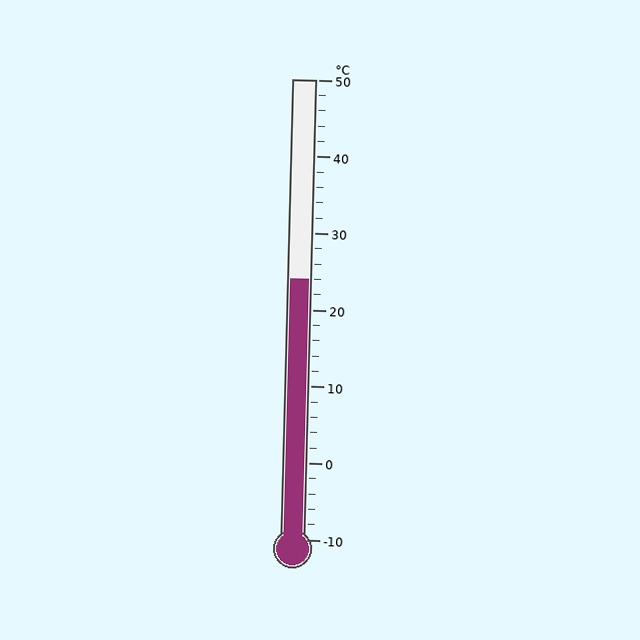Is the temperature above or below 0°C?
The temperature is above 0°C.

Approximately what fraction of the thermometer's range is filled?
The thermometer is filled to approximately 55% of its range.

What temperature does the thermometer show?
The thermometer shows approximately 24°C.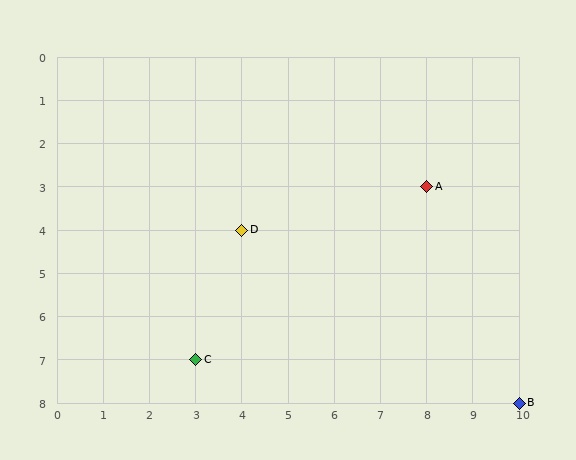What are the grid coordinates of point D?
Point D is at grid coordinates (4, 4).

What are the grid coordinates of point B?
Point B is at grid coordinates (10, 8).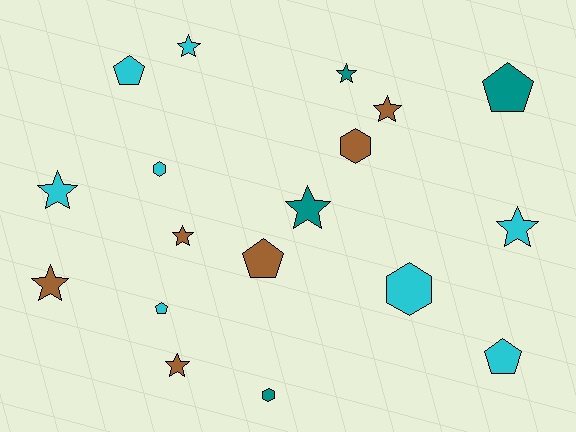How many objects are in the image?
There are 18 objects.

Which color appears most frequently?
Cyan, with 8 objects.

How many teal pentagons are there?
There is 1 teal pentagon.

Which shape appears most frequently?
Star, with 9 objects.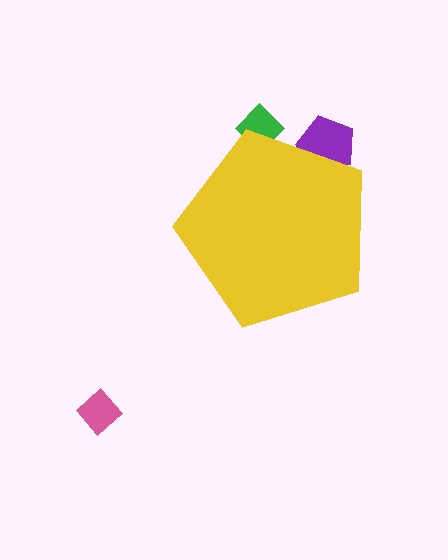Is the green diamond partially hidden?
Yes, the green diamond is partially hidden behind the yellow pentagon.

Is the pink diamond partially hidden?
No, the pink diamond is fully visible.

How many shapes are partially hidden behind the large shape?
2 shapes are partially hidden.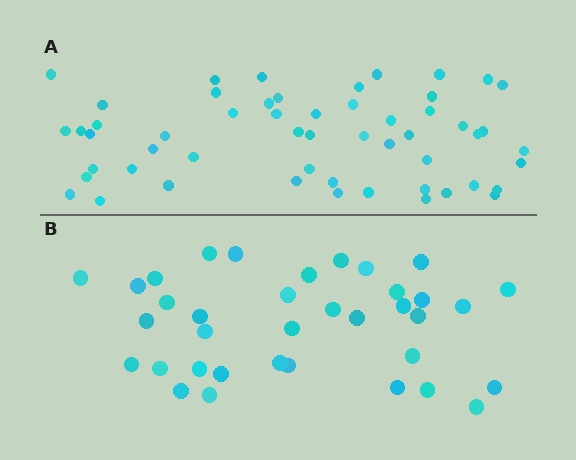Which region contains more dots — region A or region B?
Region A (the top region) has more dots.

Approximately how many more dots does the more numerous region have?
Region A has approximately 20 more dots than region B.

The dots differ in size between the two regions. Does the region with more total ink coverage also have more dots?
No. Region B has more total ink coverage because its dots are larger, but region A actually contains more individual dots. Total area can be misleading — the number of items is what matters here.